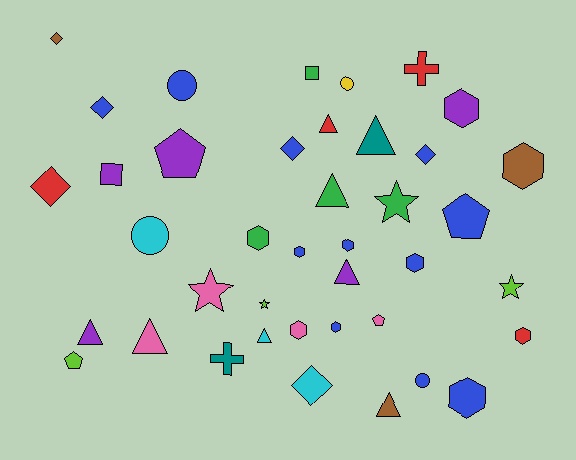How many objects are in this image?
There are 40 objects.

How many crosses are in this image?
There are 2 crosses.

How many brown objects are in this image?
There are 3 brown objects.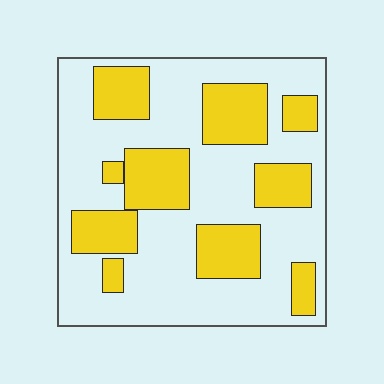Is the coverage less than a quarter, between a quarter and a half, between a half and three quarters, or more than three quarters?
Between a quarter and a half.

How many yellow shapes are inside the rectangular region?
10.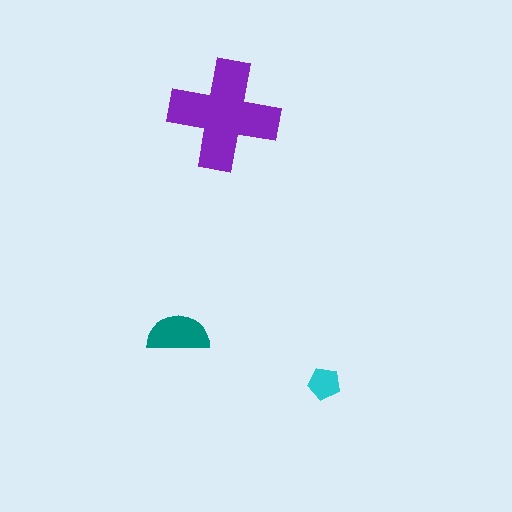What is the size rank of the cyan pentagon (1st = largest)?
3rd.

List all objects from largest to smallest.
The purple cross, the teal semicircle, the cyan pentagon.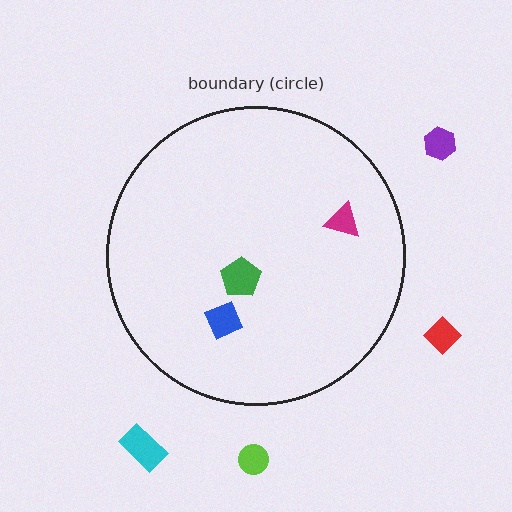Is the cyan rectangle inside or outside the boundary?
Outside.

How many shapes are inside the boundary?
3 inside, 4 outside.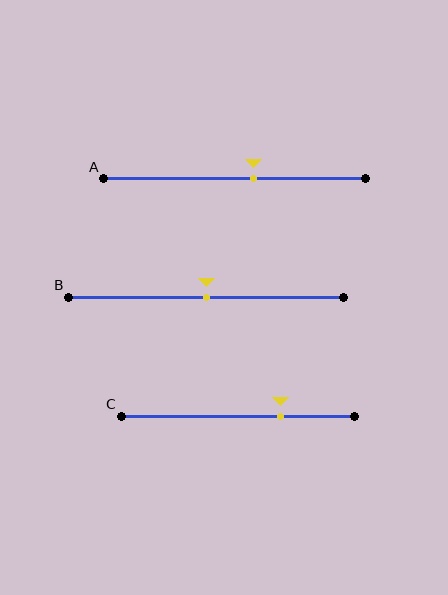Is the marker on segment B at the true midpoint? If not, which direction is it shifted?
Yes, the marker on segment B is at the true midpoint.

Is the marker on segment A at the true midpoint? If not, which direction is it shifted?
No, the marker on segment A is shifted to the right by about 7% of the segment length.